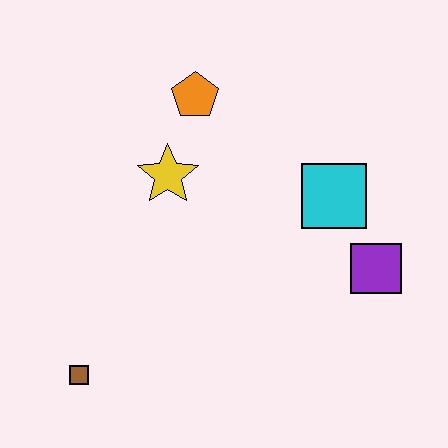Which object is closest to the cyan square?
The purple square is closest to the cyan square.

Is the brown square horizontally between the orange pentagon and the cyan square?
No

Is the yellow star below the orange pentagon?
Yes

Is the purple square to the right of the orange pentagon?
Yes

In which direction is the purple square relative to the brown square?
The purple square is to the right of the brown square.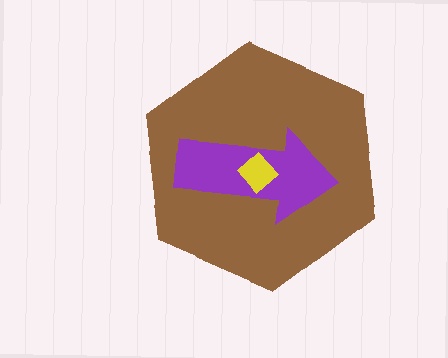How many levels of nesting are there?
3.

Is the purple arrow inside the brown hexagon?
Yes.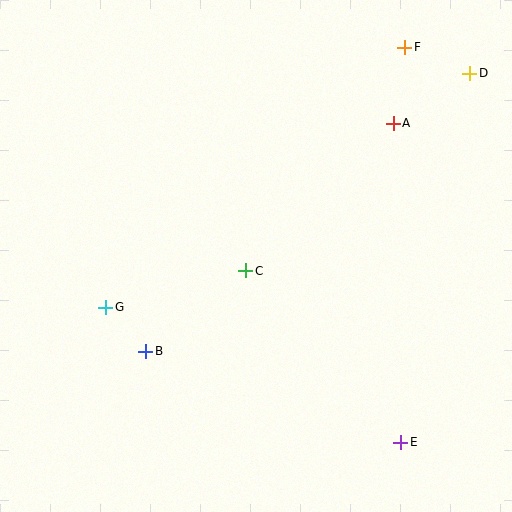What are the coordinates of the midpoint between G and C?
The midpoint between G and C is at (176, 289).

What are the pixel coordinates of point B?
Point B is at (145, 351).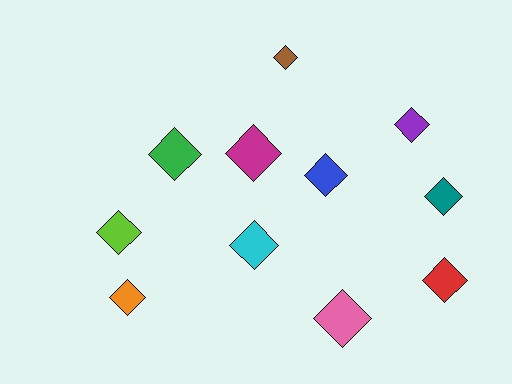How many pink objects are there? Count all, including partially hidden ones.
There is 1 pink object.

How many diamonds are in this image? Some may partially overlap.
There are 11 diamonds.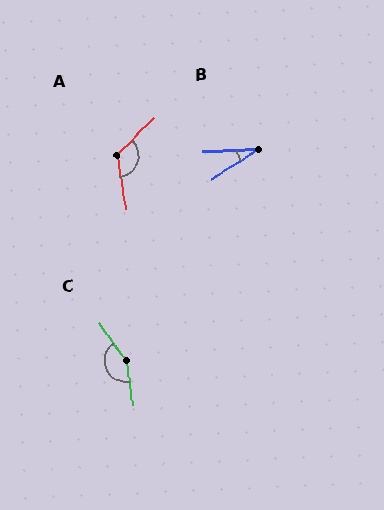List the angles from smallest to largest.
B (30°), A (126°), C (154°).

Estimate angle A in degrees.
Approximately 126 degrees.